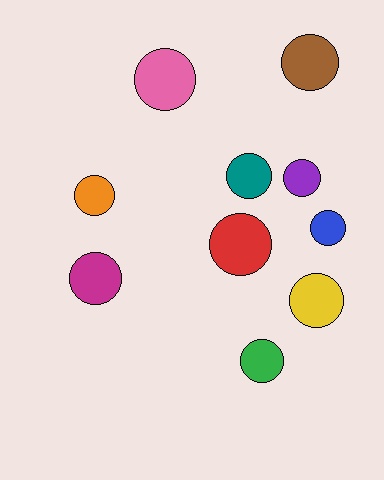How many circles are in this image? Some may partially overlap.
There are 10 circles.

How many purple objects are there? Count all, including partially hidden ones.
There is 1 purple object.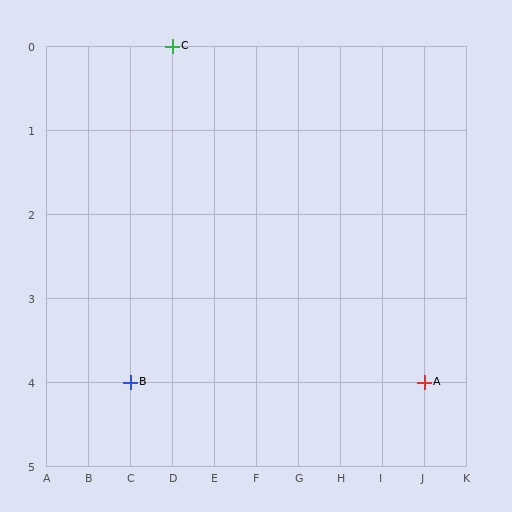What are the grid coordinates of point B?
Point B is at grid coordinates (C, 4).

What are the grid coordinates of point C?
Point C is at grid coordinates (D, 0).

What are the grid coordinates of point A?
Point A is at grid coordinates (J, 4).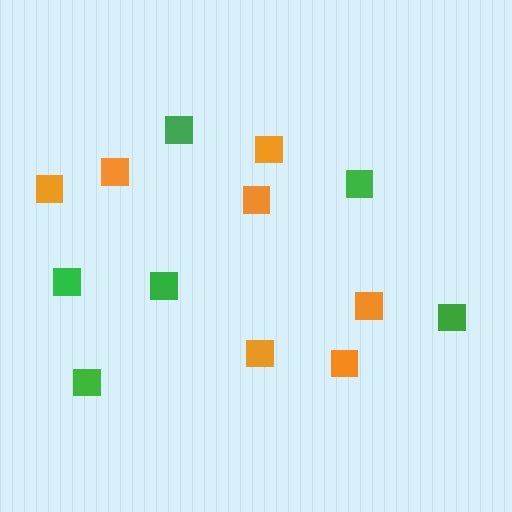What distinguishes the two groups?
There are 2 groups: one group of green squares (6) and one group of orange squares (7).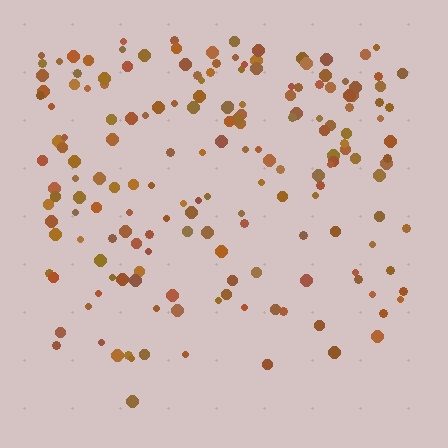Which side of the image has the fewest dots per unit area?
The bottom.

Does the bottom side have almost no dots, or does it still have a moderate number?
Still a moderate number, just noticeably fewer than the top.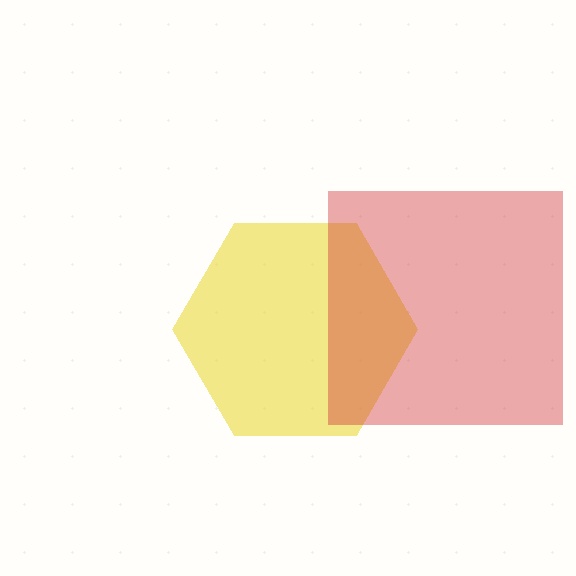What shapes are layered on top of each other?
The layered shapes are: a yellow hexagon, a red square.